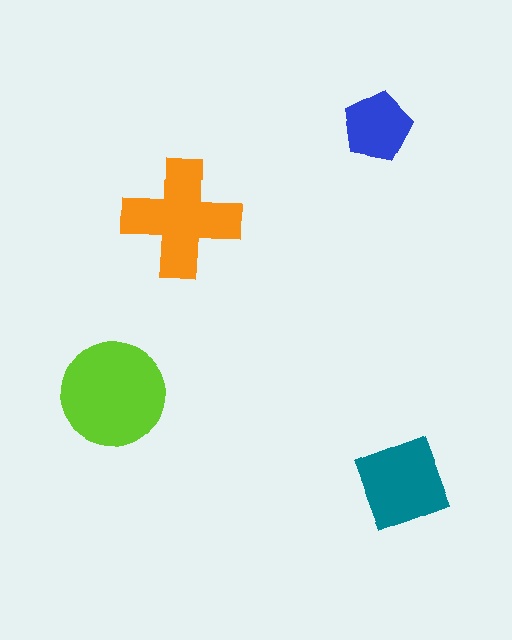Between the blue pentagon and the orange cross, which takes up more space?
The orange cross.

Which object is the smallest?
The blue pentagon.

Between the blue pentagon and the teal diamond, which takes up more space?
The teal diamond.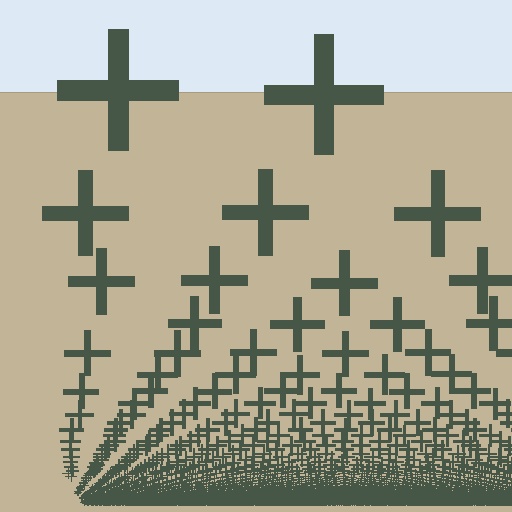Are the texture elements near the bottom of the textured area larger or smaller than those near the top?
Smaller. The gradient is inverted — elements near the bottom are smaller and denser.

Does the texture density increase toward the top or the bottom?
Density increases toward the bottom.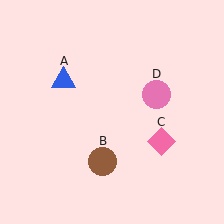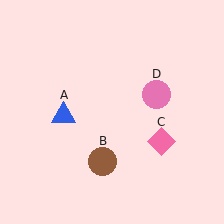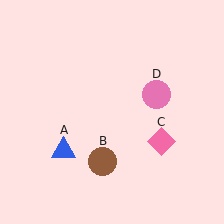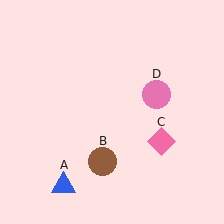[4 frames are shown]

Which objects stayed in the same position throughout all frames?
Brown circle (object B) and pink diamond (object C) and pink circle (object D) remained stationary.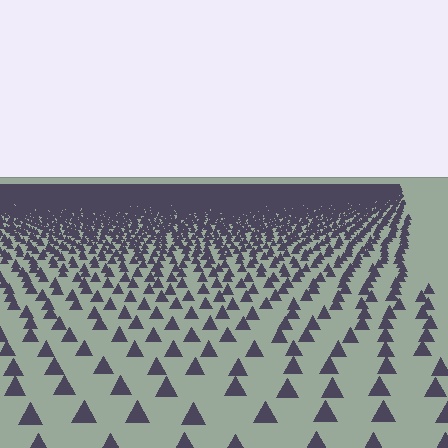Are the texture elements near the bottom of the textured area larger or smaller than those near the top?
Larger. Near the bottom, elements are closer to the viewer and appear at a bigger on-screen size.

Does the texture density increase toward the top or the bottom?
Density increases toward the top.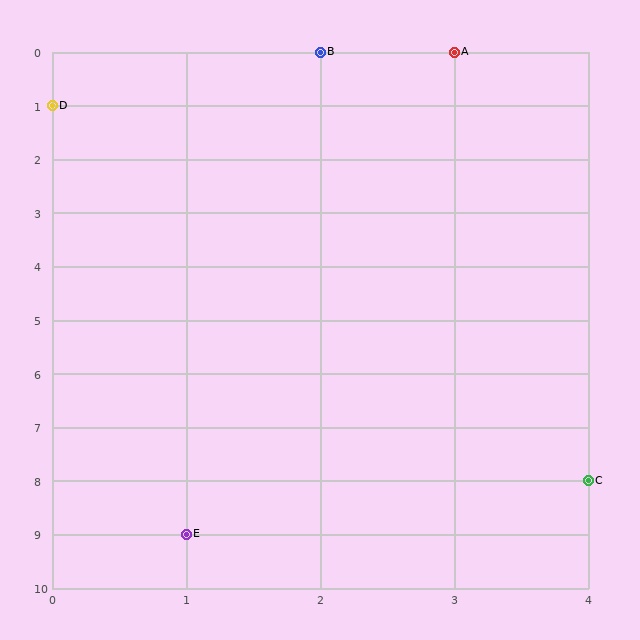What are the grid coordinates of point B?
Point B is at grid coordinates (2, 0).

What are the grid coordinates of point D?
Point D is at grid coordinates (0, 1).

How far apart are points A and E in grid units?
Points A and E are 2 columns and 9 rows apart (about 9.2 grid units diagonally).